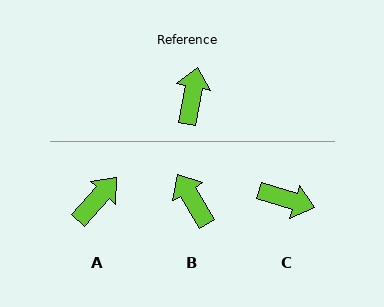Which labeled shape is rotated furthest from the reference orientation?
C, about 96 degrees away.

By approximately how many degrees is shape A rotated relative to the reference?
Approximately 32 degrees clockwise.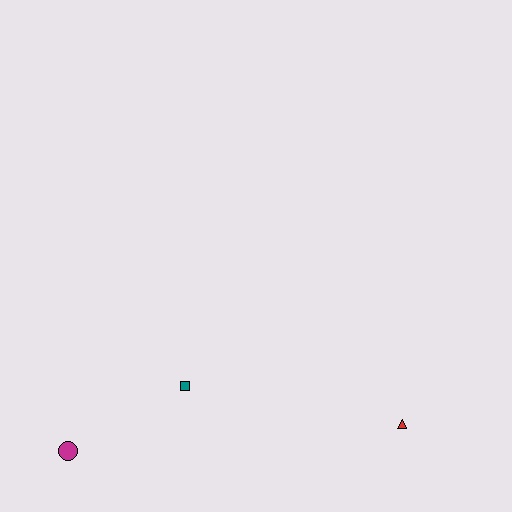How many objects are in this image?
There are 3 objects.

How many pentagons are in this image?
There are no pentagons.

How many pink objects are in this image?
There are no pink objects.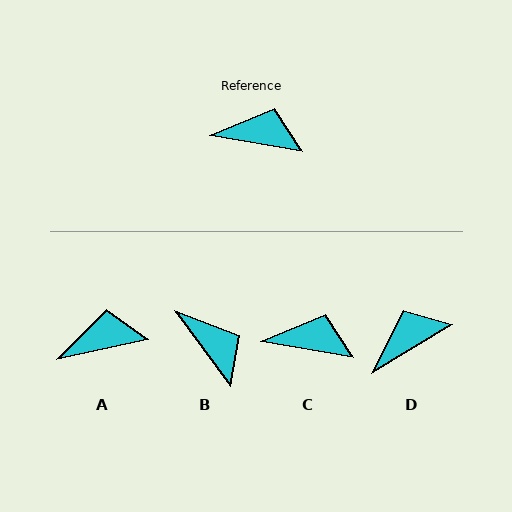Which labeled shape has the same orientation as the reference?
C.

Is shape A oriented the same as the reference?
No, it is off by about 23 degrees.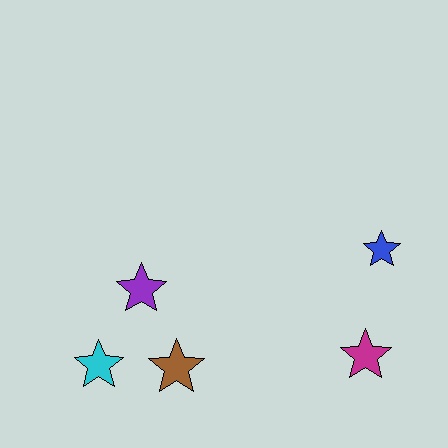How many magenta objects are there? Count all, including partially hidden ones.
There is 1 magenta object.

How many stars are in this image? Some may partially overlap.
There are 5 stars.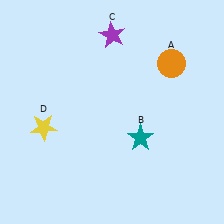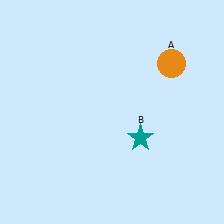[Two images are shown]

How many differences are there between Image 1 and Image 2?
There are 2 differences between the two images.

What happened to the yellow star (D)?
The yellow star (D) was removed in Image 2. It was in the bottom-left area of Image 1.